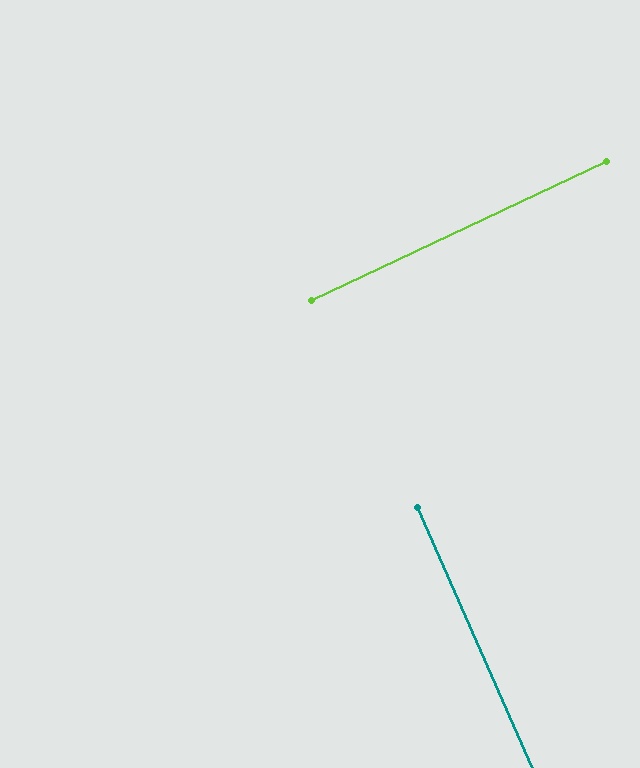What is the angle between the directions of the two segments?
Approximately 89 degrees.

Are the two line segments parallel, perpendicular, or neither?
Perpendicular — they meet at approximately 89°.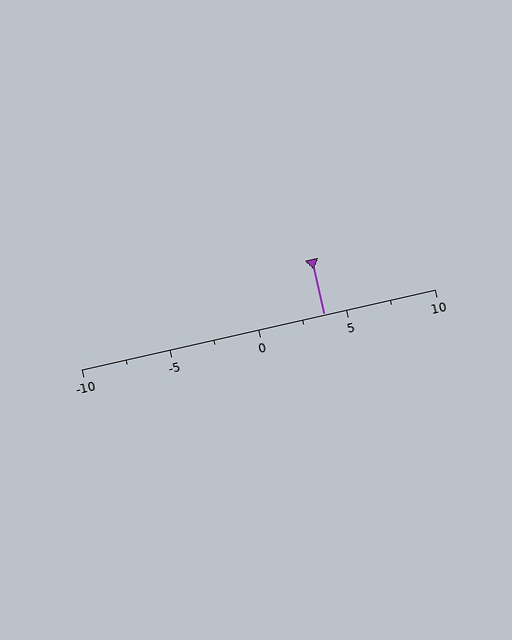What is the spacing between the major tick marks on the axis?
The major ticks are spaced 5 apart.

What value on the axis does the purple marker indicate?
The marker indicates approximately 3.8.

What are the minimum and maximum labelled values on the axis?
The axis runs from -10 to 10.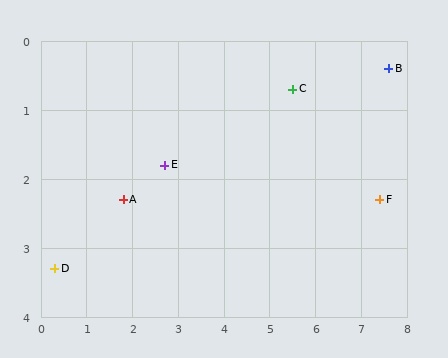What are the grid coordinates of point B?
Point B is at approximately (7.6, 0.4).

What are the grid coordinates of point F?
Point F is at approximately (7.4, 2.3).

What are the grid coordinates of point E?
Point E is at approximately (2.7, 1.8).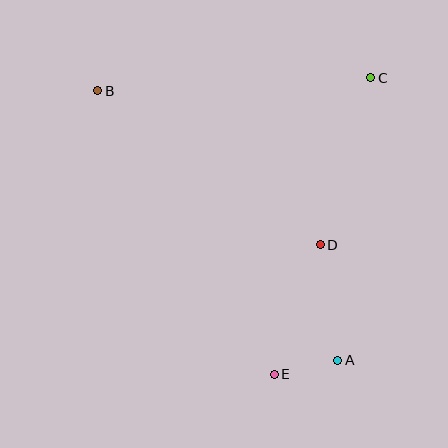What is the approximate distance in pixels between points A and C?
The distance between A and C is approximately 284 pixels.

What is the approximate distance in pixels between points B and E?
The distance between B and E is approximately 334 pixels.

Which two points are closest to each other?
Points A and E are closest to each other.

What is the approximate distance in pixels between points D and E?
The distance between D and E is approximately 137 pixels.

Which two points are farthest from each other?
Points A and B are farthest from each other.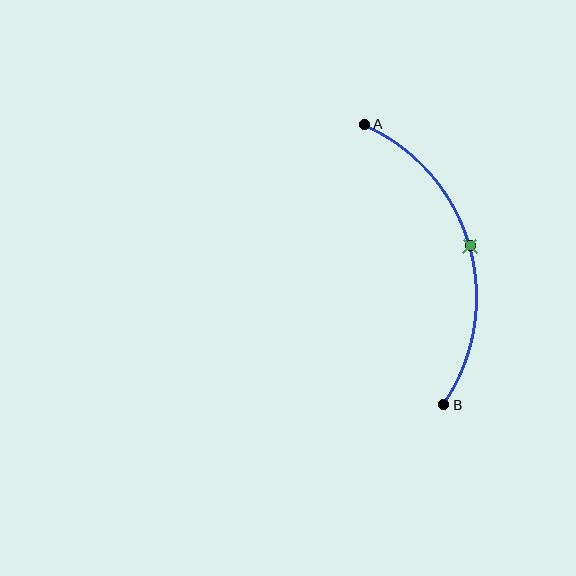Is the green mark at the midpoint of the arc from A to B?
Yes. The green mark lies on the arc at equal arc-length from both A and B — it is the arc midpoint.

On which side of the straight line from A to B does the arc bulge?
The arc bulges to the right of the straight line connecting A and B.